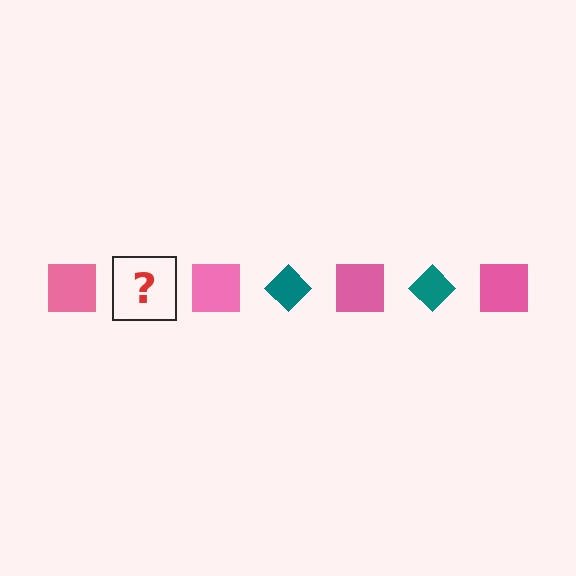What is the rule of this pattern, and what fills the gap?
The rule is that the pattern alternates between pink square and teal diamond. The gap should be filled with a teal diamond.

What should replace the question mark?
The question mark should be replaced with a teal diamond.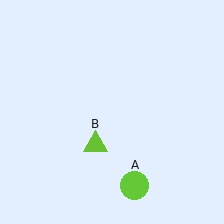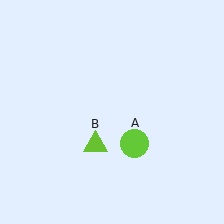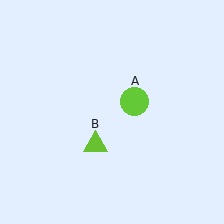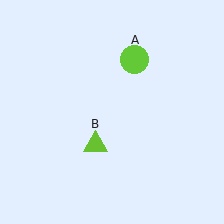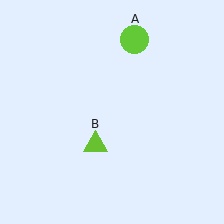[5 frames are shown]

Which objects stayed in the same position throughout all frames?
Lime triangle (object B) remained stationary.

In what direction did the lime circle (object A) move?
The lime circle (object A) moved up.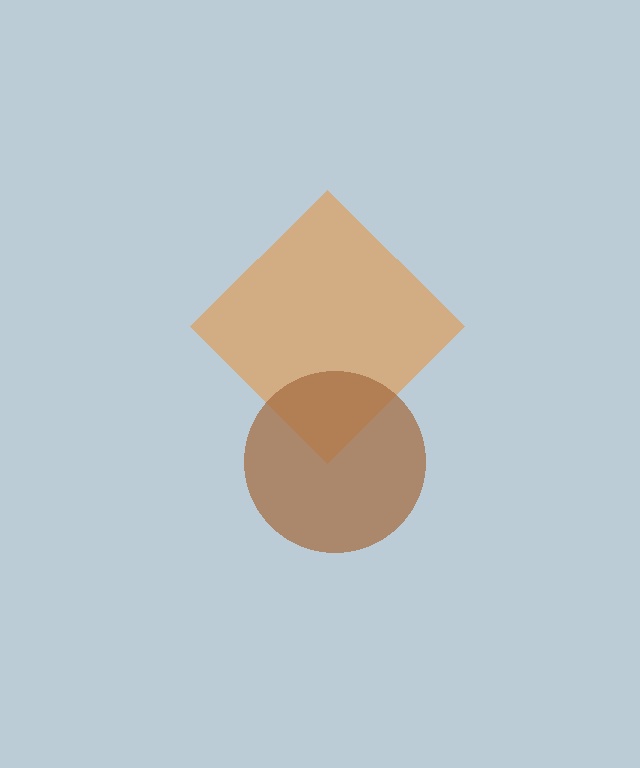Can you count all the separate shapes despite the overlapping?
Yes, there are 2 separate shapes.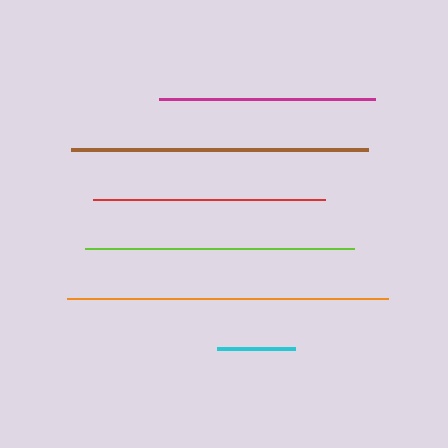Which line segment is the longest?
The orange line is the longest at approximately 321 pixels.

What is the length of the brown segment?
The brown segment is approximately 297 pixels long.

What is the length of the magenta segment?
The magenta segment is approximately 216 pixels long.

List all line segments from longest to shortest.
From longest to shortest: orange, brown, lime, red, magenta, cyan.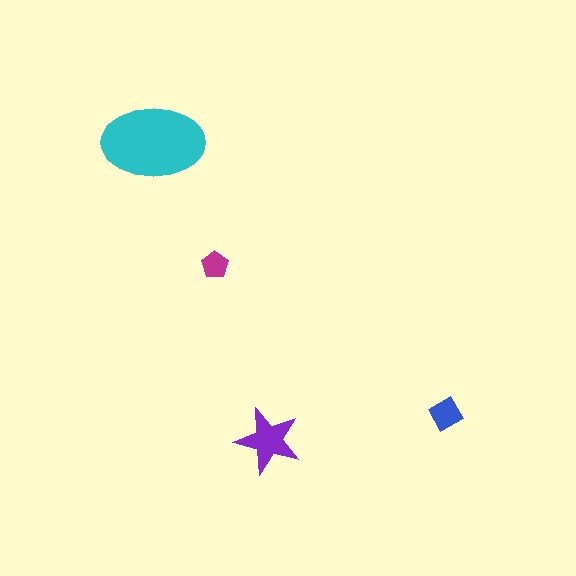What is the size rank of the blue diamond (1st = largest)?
3rd.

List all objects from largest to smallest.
The cyan ellipse, the purple star, the blue diamond, the magenta pentagon.